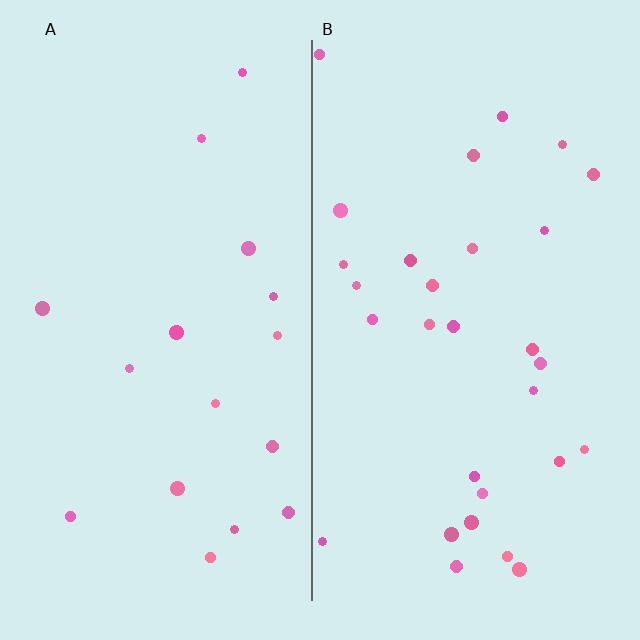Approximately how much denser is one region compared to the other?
Approximately 1.8× — region B over region A.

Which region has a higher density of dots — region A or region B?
B (the right).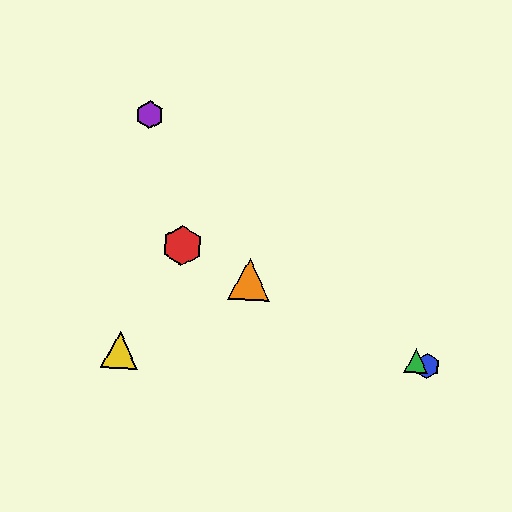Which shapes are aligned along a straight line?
The red hexagon, the blue hexagon, the green triangle, the orange triangle are aligned along a straight line.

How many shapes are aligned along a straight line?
4 shapes (the red hexagon, the blue hexagon, the green triangle, the orange triangle) are aligned along a straight line.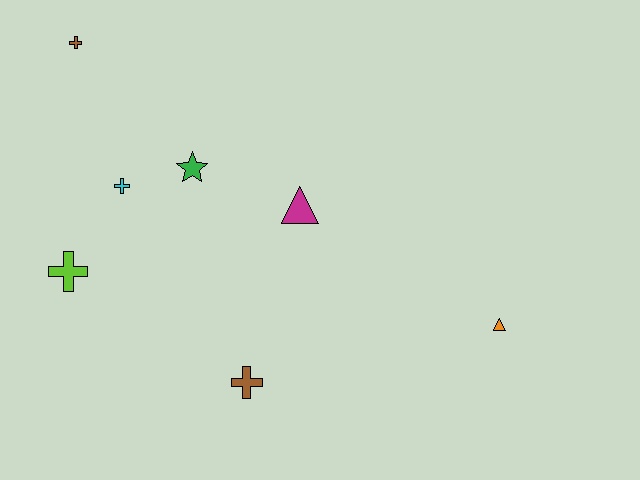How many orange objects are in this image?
There is 1 orange object.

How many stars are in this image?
There is 1 star.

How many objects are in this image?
There are 7 objects.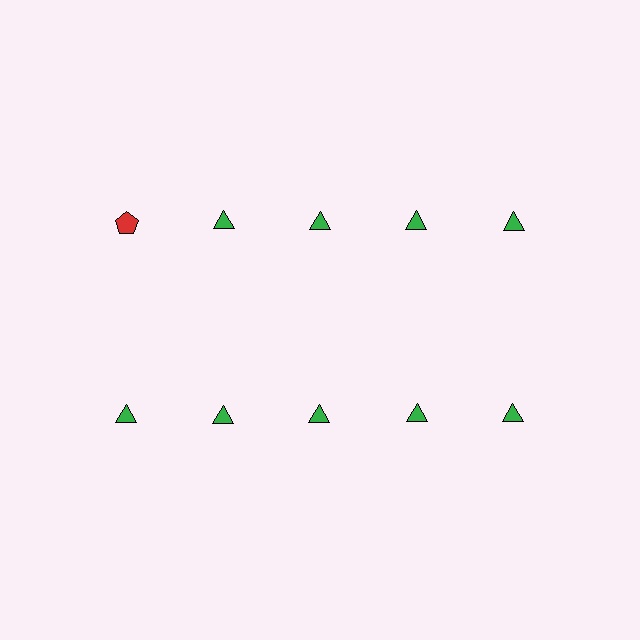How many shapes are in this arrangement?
There are 10 shapes arranged in a grid pattern.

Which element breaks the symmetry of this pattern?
The red pentagon in the top row, leftmost column breaks the symmetry. All other shapes are green triangles.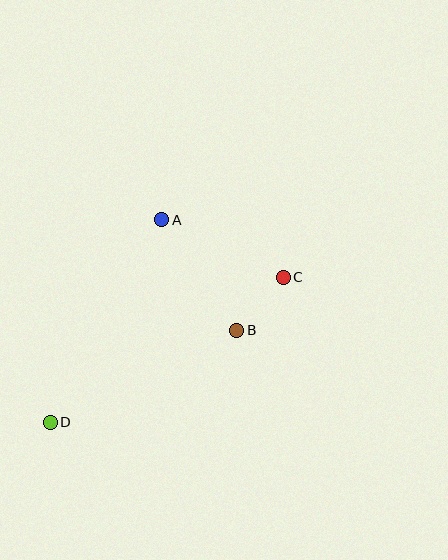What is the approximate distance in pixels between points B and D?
The distance between B and D is approximately 208 pixels.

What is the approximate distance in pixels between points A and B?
The distance between A and B is approximately 134 pixels.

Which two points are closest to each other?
Points B and C are closest to each other.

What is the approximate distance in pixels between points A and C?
The distance between A and C is approximately 134 pixels.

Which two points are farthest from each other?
Points C and D are farthest from each other.